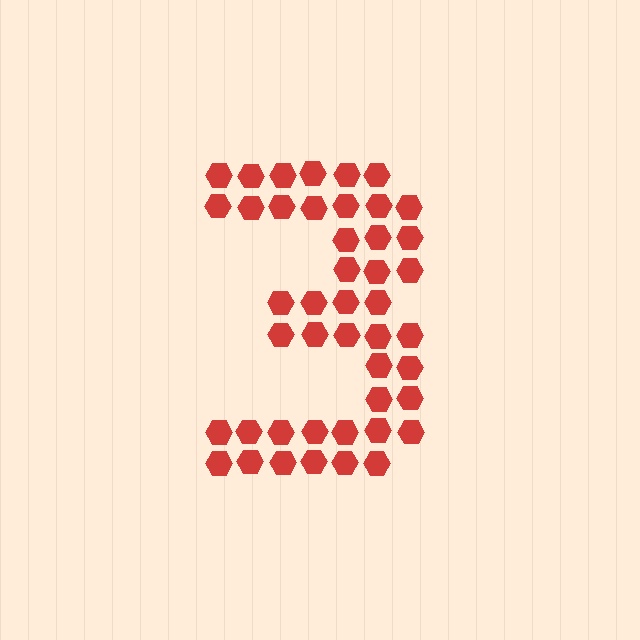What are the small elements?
The small elements are hexagons.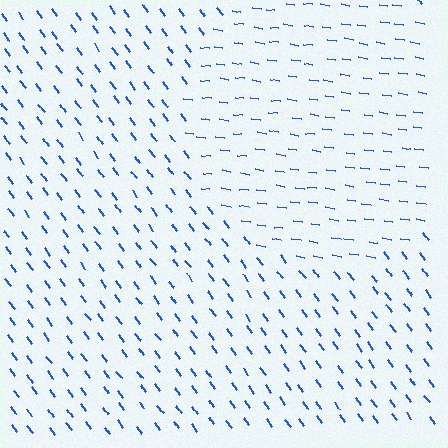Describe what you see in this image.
The image is filled with small blue line segments. A circle region in the image has lines oriented differently from the surrounding lines, creating a visible texture boundary.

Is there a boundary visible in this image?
Yes, there is a texture boundary formed by a change in line orientation.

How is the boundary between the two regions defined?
The boundary is defined purely by a change in line orientation (approximately 45 degrees difference). All lines are the same color and thickness.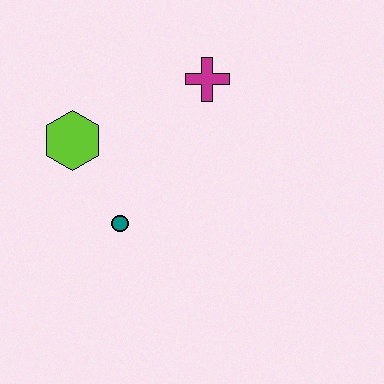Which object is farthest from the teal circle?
The magenta cross is farthest from the teal circle.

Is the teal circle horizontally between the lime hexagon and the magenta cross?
Yes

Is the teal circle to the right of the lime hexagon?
Yes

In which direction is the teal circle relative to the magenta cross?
The teal circle is below the magenta cross.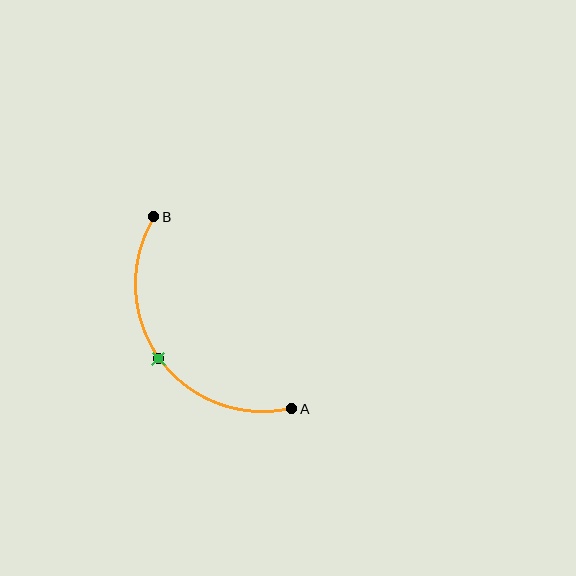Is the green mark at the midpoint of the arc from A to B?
Yes. The green mark lies on the arc at equal arc-length from both A and B — it is the arc midpoint.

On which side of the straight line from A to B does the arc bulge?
The arc bulges below and to the left of the straight line connecting A and B.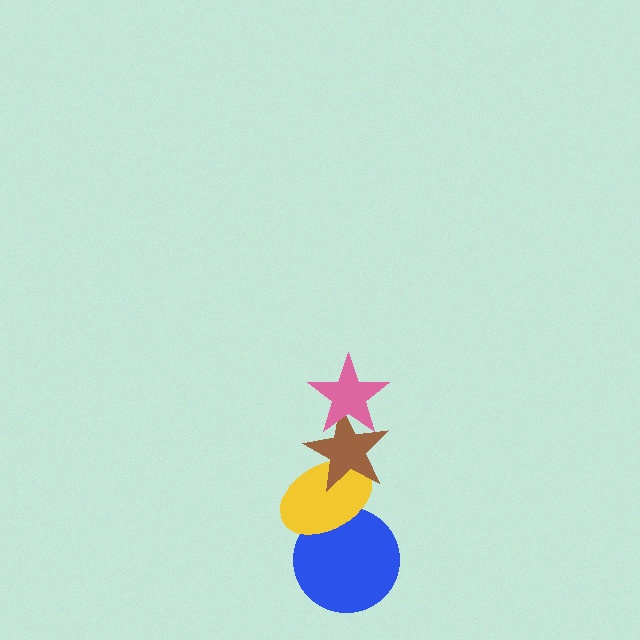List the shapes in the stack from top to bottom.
From top to bottom: the pink star, the brown star, the yellow ellipse, the blue circle.